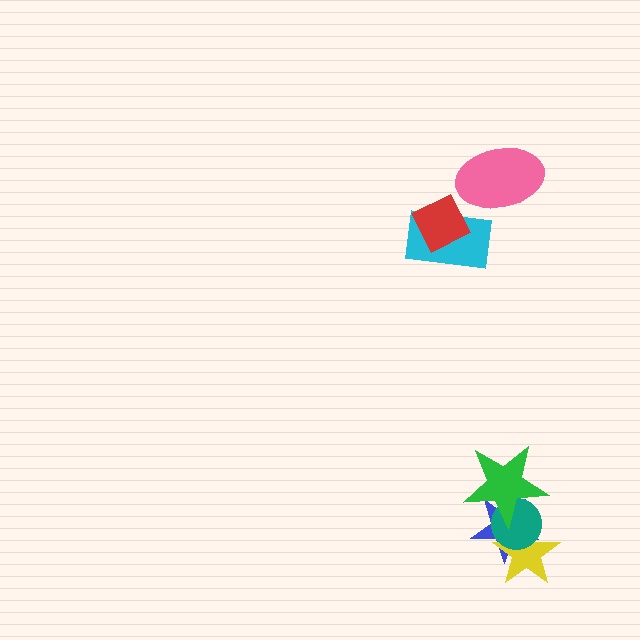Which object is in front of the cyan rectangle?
The red diamond is in front of the cyan rectangle.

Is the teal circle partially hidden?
Yes, it is partially covered by another shape.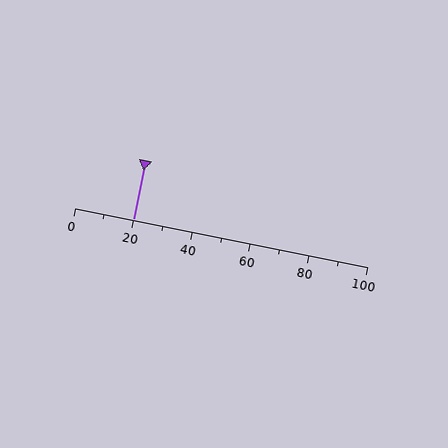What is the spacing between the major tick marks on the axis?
The major ticks are spaced 20 apart.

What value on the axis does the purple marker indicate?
The marker indicates approximately 20.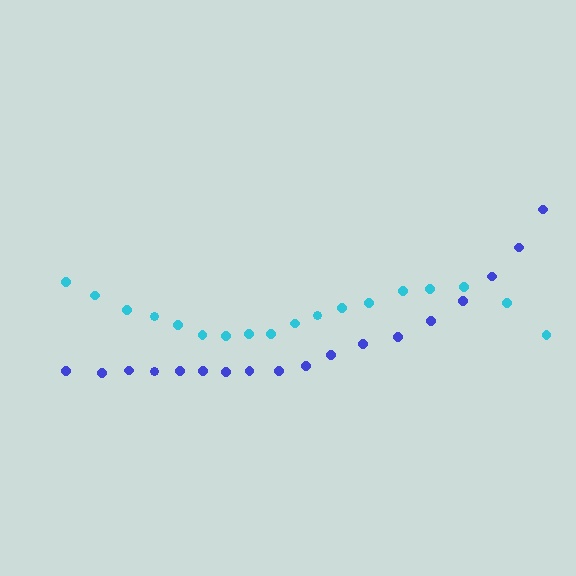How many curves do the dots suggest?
There are 2 distinct paths.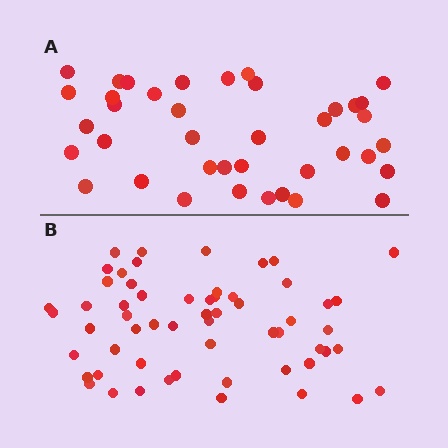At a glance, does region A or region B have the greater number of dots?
Region B (the bottom region) has more dots.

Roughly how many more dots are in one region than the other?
Region B has approximately 20 more dots than region A.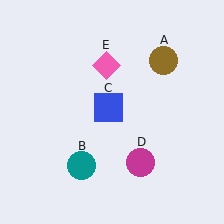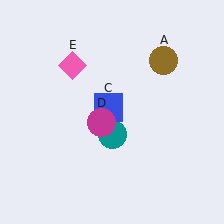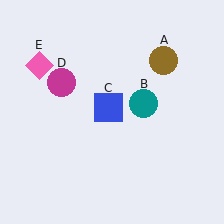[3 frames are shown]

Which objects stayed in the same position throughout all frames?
Brown circle (object A) and blue square (object C) remained stationary.